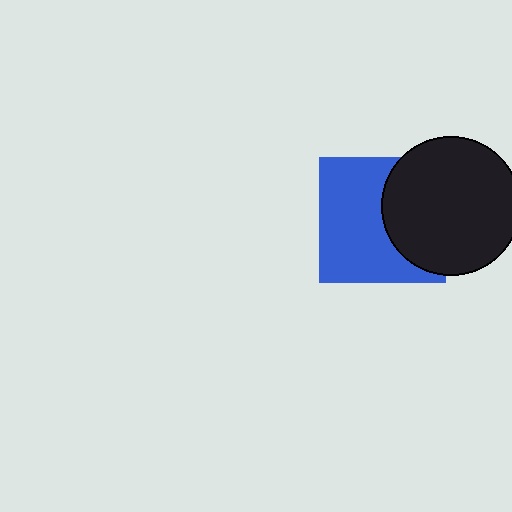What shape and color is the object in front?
The object in front is a black circle.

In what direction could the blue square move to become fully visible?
The blue square could move left. That would shift it out from behind the black circle entirely.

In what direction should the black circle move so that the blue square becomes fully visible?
The black circle should move right. That is the shortest direction to clear the overlap and leave the blue square fully visible.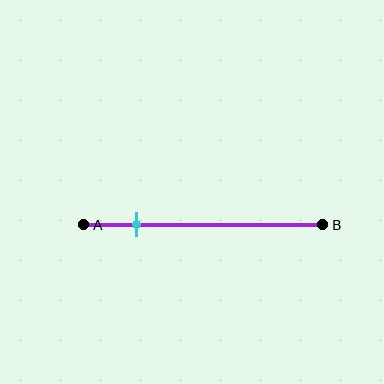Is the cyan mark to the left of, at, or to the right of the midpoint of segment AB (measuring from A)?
The cyan mark is to the left of the midpoint of segment AB.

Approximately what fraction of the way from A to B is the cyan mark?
The cyan mark is approximately 20% of the way from A to B.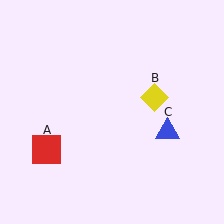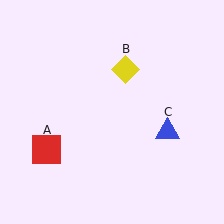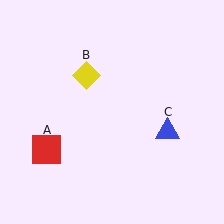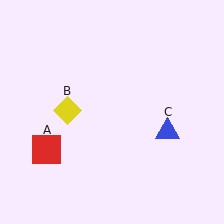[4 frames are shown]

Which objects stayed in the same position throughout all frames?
Red square (object A) and blue triangle (object C) remained stationary.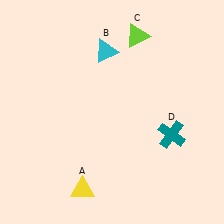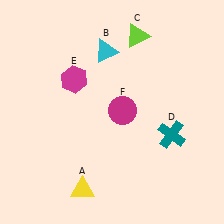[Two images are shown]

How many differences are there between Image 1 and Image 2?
There are 2 differences between the two images.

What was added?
A magenta hexagon (E), a magenta circle (F) were added in Image 2.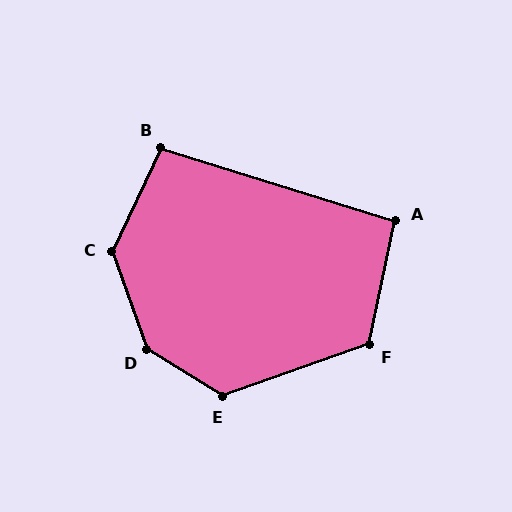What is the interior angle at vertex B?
Approximately 98 degrees (obtuse).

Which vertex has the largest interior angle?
D, at approximately 141 degrees.